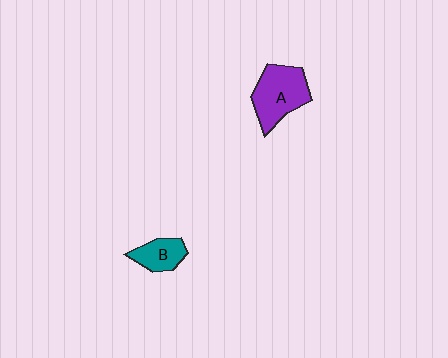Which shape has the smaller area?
Shape B (teal).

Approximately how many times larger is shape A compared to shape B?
Approximately 1.8 times.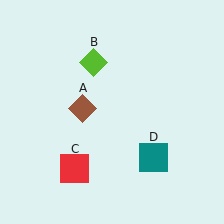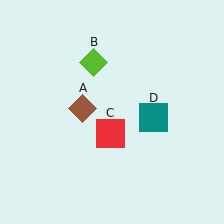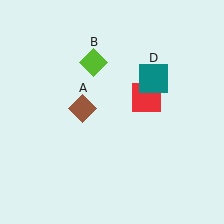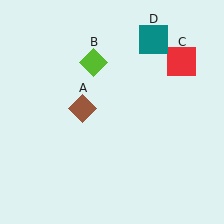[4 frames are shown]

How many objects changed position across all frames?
2 objects changed position: red square (object C), teal square (object D).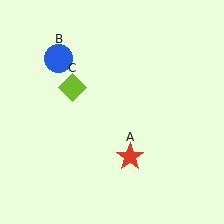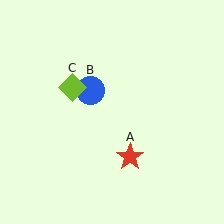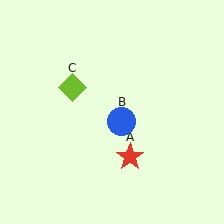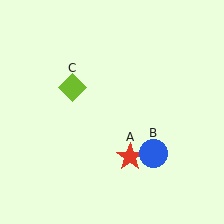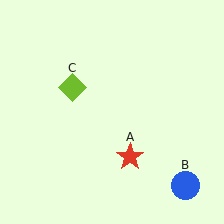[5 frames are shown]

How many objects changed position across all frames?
1 object changed position: blue circle (object B).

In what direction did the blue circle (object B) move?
The blue circle (object B) moved down and to the right.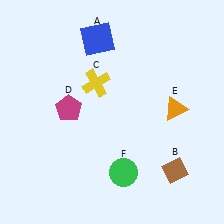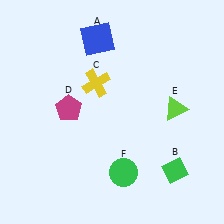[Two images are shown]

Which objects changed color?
B changed from brown to green. E changed from orange to lime.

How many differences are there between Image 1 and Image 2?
There are 2 differences between the two images.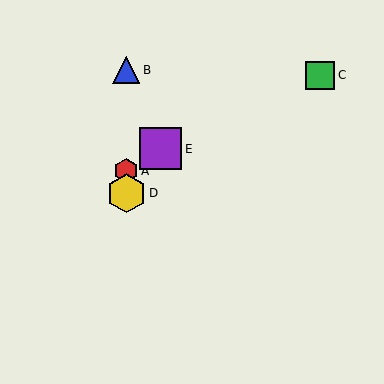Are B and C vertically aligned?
No, B is at x≈126 and C is at x≈320.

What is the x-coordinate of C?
Object C is at x≈320.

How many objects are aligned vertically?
3 objects (A, B, D) are aligned vertically.